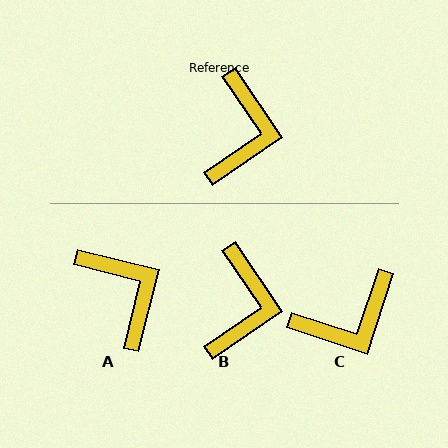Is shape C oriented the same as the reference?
No, it is off by about 53 degrees.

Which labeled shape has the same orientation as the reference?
B.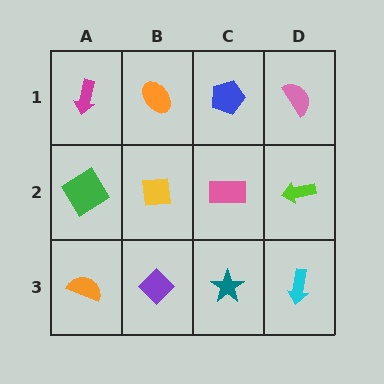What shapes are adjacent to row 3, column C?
A pink rectangle (row 2, column C), a purple diamond (row 3, column B), a cyan arrow (row 3, column D).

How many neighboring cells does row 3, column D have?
2.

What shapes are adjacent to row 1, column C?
A pink rectangle (row 2, column C), an orange ellipse (row 1, column B), a pink semicircle (row 1, column D).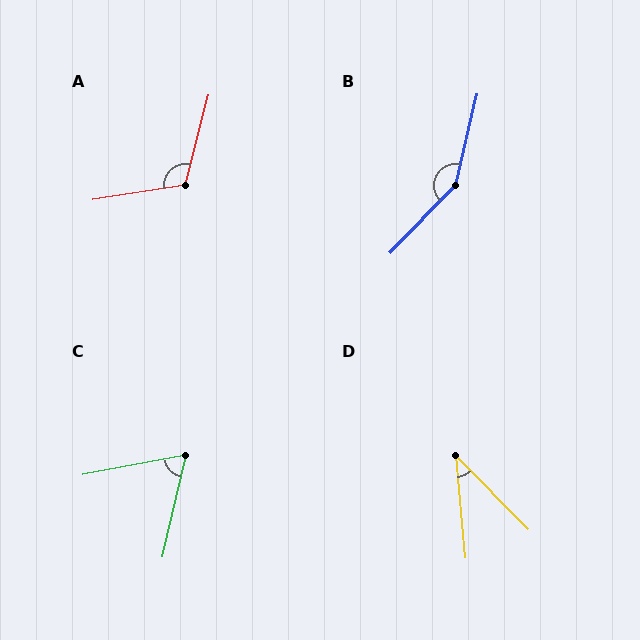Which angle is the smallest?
D, at approximately 39 degrees.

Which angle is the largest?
B, at approximately 149 degrees.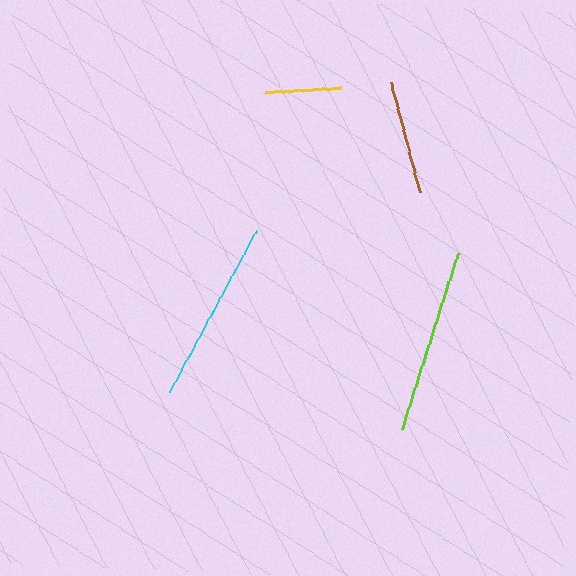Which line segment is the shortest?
The yellow line is the shortest at approximately 77 pixels.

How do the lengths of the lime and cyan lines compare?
The lime and cyan lines are approximately the same length.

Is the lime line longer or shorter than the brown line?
The lime line is longer than the brown line.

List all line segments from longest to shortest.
From longest to shortest: lime, cyan, brown, yellow.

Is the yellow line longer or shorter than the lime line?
The lime line is longer than the yellow line.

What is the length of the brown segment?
The brown segment is approximately 114 pixels long.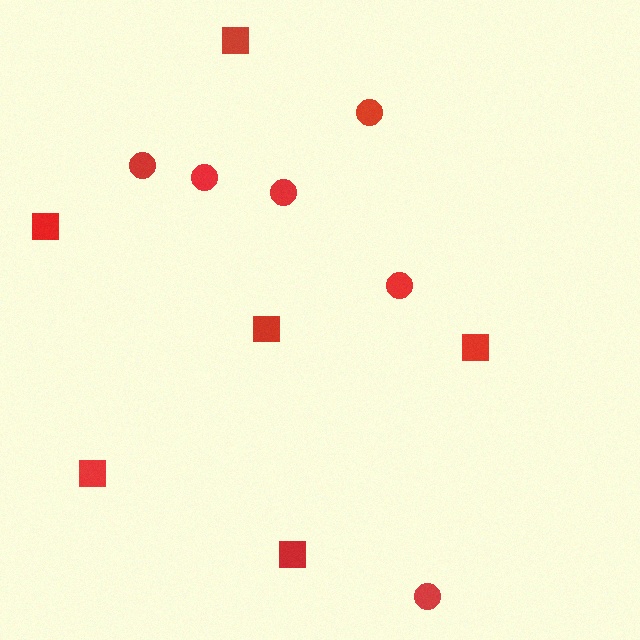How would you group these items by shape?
There are 2 groups: one group of squares (6) and one group of circles (6).